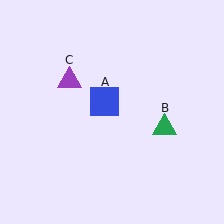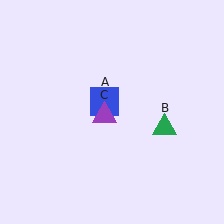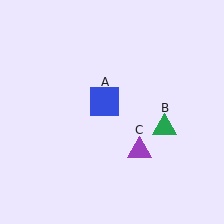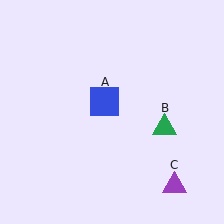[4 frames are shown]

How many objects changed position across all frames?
1 object changed position: purple triangle (object C).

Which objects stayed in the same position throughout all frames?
Blue square (object A) and green triangle (object B) remained stationary.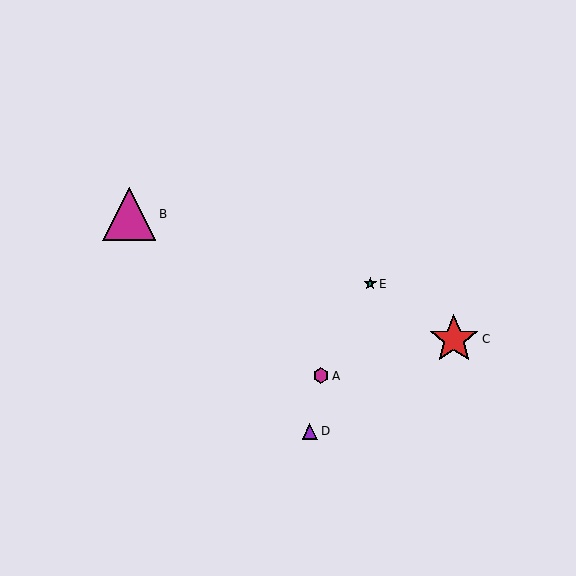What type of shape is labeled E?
Shape E is a teal star.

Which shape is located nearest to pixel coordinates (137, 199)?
The magenta triangle (labeled B) at (129, 214) is nearest to that location.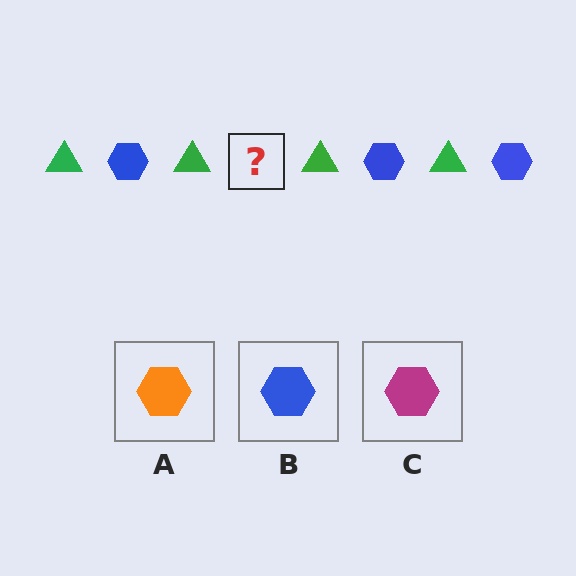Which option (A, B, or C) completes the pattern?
B.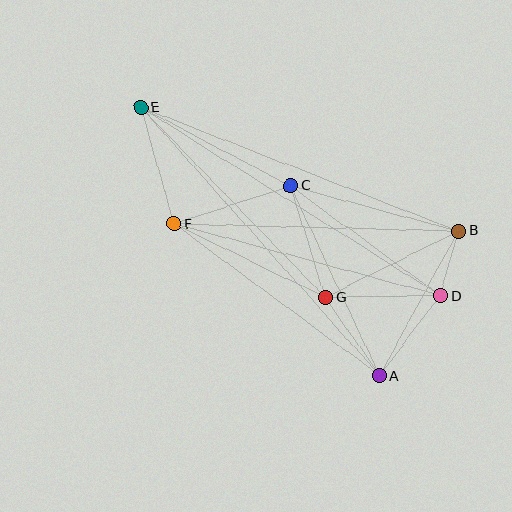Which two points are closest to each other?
Points B and D are closest to each other.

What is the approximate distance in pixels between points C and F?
The distance between C and F is approximately 123 pixels.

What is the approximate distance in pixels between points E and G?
The distance between E and G is approximately 265 pixels.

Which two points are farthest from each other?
Points A and E are farthest from each other.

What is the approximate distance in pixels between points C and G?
The distance between C and G is approximately 117 pixels.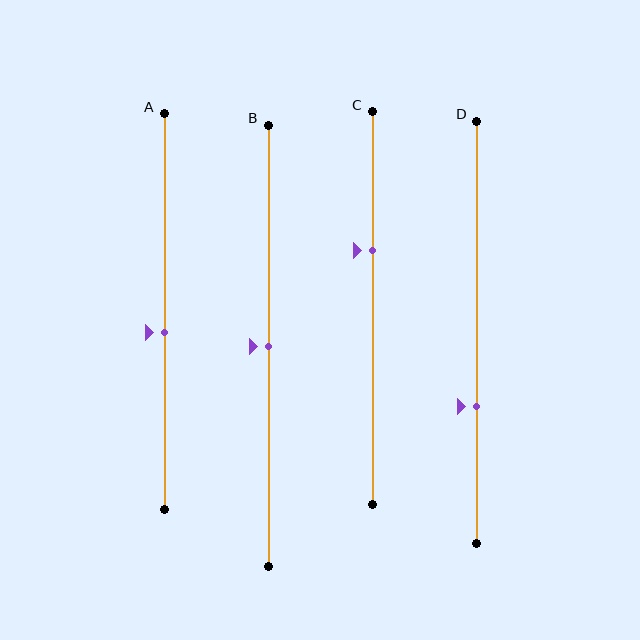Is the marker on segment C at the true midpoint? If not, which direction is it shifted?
No, the marker on segment C is shifted upward by about 15% of the segment length.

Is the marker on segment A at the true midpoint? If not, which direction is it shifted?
No, the marker on segment A is shifted downward by about 5% of the segment length.